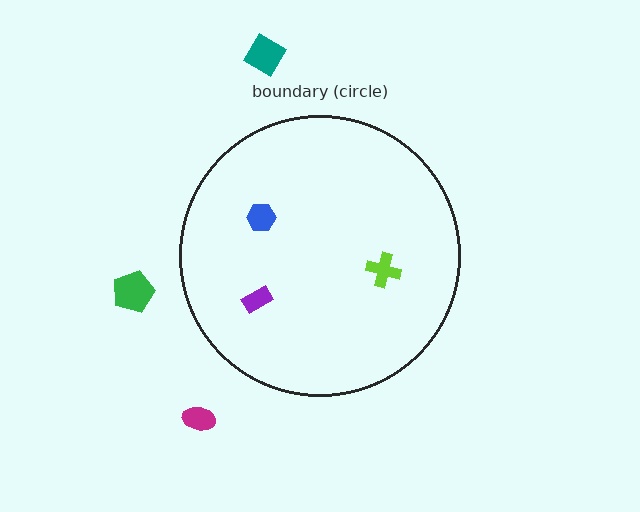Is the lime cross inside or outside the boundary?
Inside.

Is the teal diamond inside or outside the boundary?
Outside.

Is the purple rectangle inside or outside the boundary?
Inside.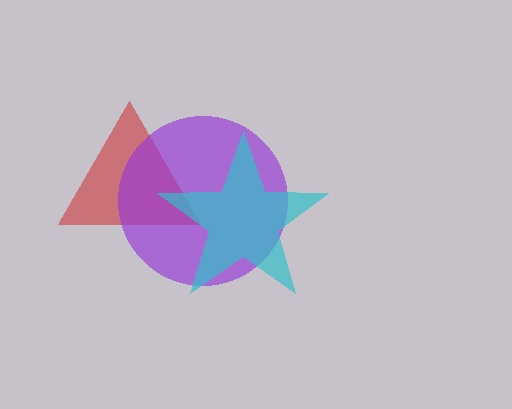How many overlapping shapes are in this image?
There are 3 overlapping shapes in the image.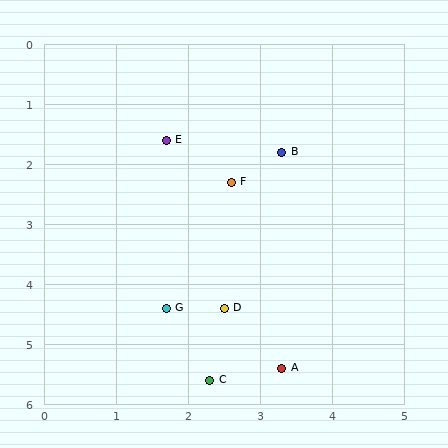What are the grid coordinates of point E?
Point E is at approximately (1.7, 1.6).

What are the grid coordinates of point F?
Point F is at approximately (2.6, 2.3).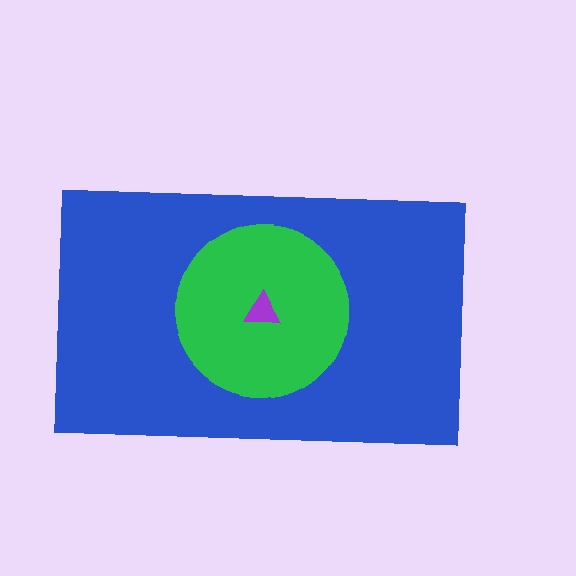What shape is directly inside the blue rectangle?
The green circle.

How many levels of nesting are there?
3.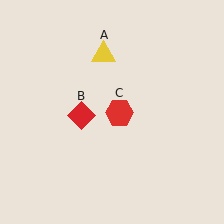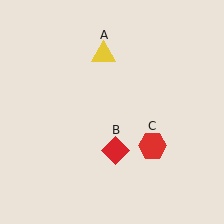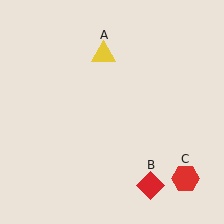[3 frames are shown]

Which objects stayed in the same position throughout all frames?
Yellow triangle (object A) remained stationary.